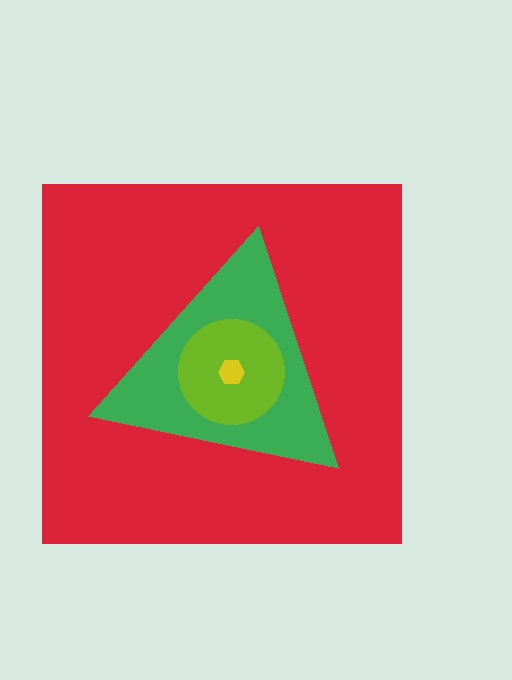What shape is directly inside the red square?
The green triangle.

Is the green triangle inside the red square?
Yes.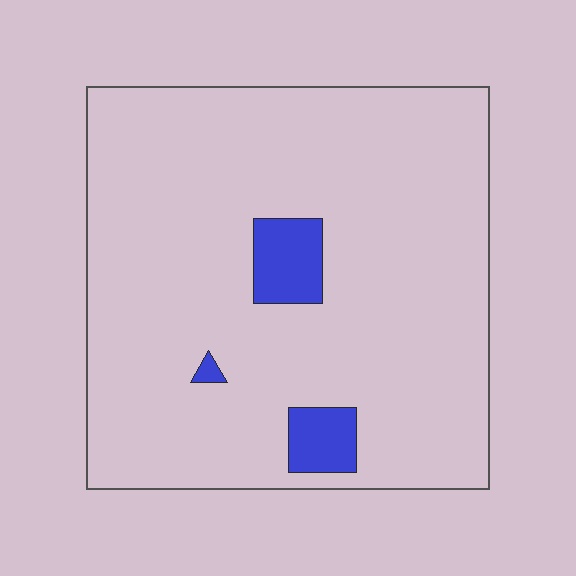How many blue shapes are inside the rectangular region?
3.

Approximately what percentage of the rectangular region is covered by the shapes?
Approximately 5%.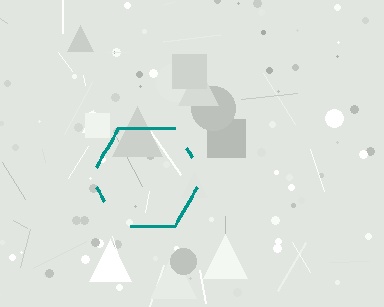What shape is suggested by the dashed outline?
The dashed outline suggests a hexagon.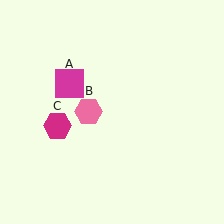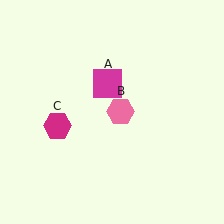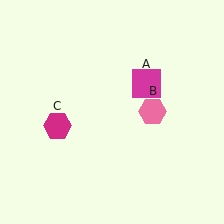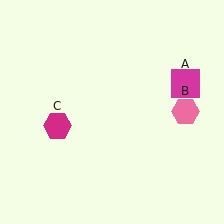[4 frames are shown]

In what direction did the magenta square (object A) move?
The magenta square (object A) moved right.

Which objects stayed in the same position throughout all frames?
Magenta hexagon (object C) remained stationary.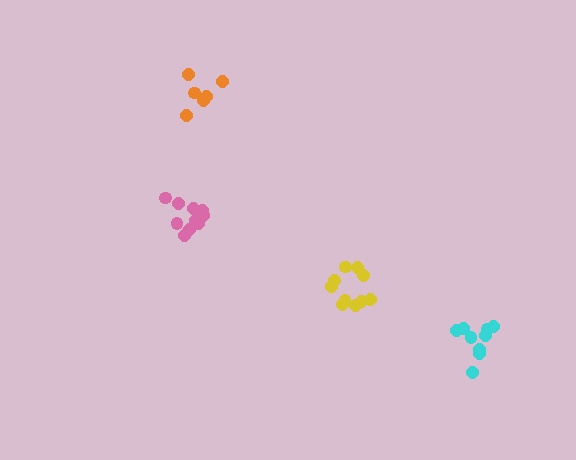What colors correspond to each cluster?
The clusters are colored: pink, orange, yellow, cyan.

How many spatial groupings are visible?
There are 4 spatial groupings.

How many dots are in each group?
Group 1: 11 dots, Group 2: 6 dots, Group 3: 10 dots, Group 4: 10 dots (37 total).